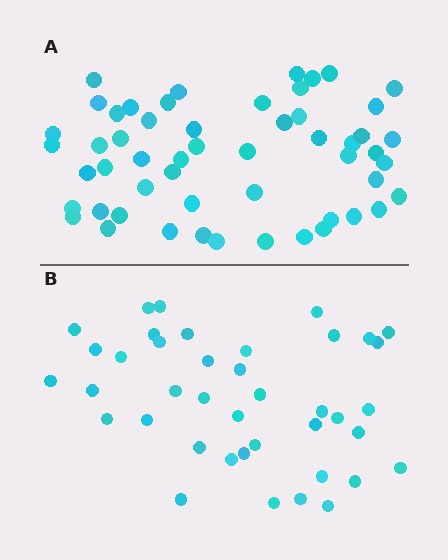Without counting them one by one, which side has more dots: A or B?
Region A (the top region) has more dots.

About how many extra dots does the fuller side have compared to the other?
Region A has approximately 15 more dots than region B.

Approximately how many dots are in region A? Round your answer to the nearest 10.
About 50 dots. (The exact count is 54, which rounds to 50.)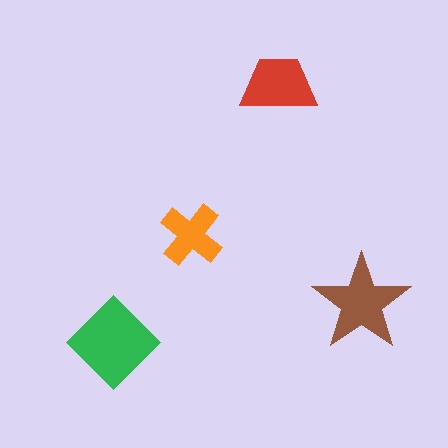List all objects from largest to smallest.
The green diamond, the brown star, the red trapezoid, the orange cross.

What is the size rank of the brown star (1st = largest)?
2nd.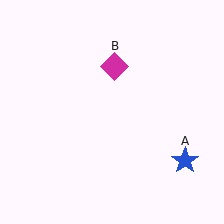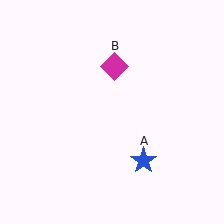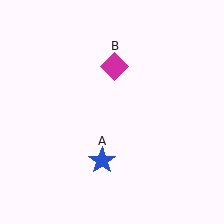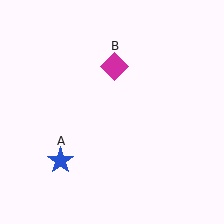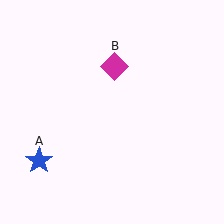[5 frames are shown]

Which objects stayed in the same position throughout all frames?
Magenta diamond (object B) remained stationary.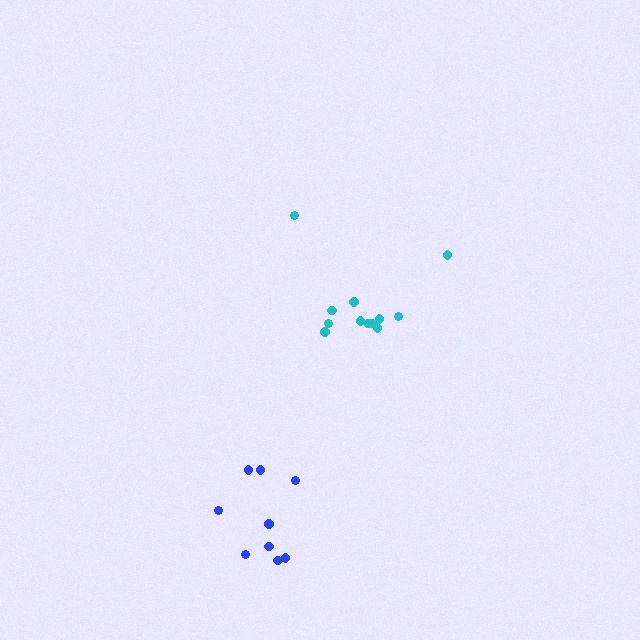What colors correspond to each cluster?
The clusters are colored: blue, cyan.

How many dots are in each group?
Group 1: 9 dots, Group 2: 12 dots (21 total).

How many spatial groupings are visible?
There are 2 spatial groupings.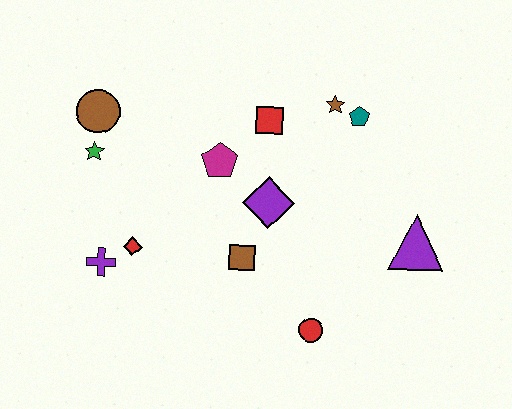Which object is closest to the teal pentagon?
The brown star is closest to the teal pentagon.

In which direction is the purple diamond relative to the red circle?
The purple diamond is above the red circle.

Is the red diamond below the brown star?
Yes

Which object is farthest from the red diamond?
The purple triangle is farthest from the red diamond.